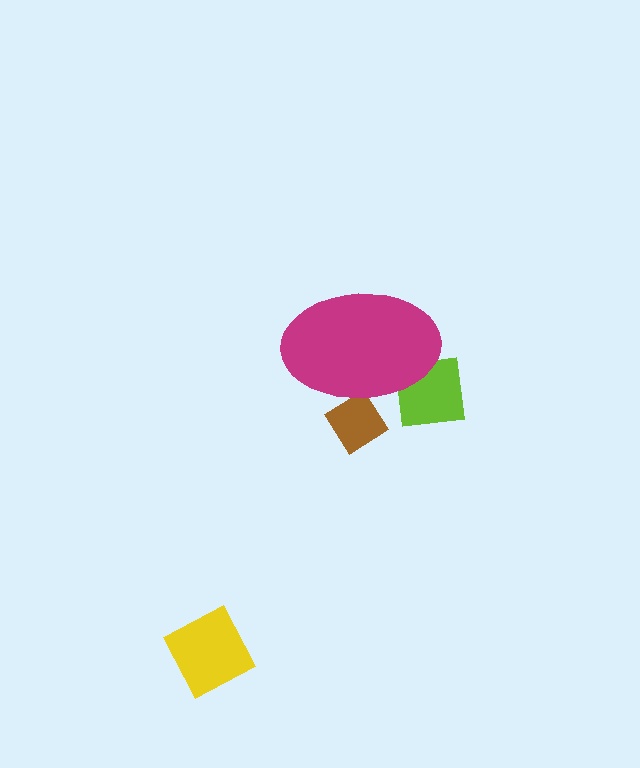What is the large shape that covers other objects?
A magenta ellipse.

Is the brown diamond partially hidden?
Yes, the brown diamond is partially hidden behind the magenta ellipse.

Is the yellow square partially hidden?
No, the yellow square is fully visible.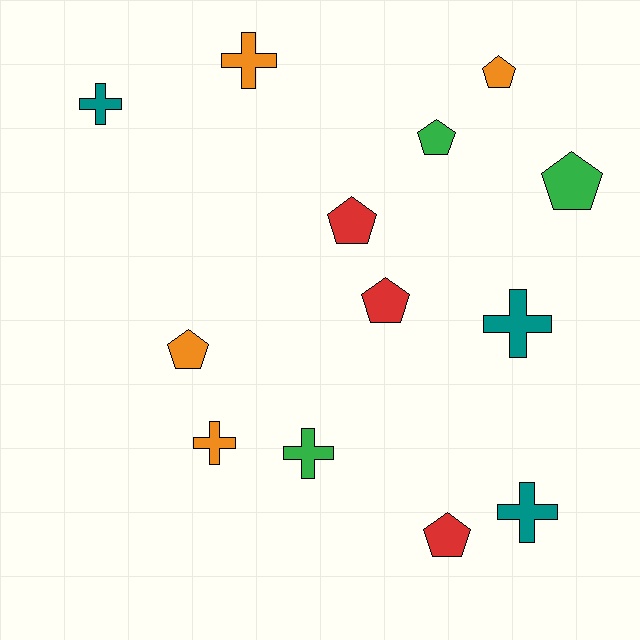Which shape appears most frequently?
Pentagon, with 7 objects.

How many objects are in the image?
There are 13 objects.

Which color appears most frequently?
Orange, with 4 objects.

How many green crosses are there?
There is 1 green cross.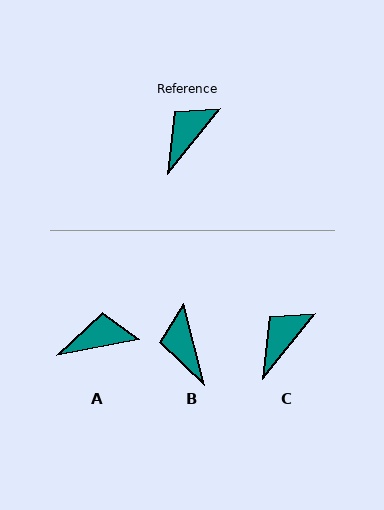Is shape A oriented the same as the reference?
No, it is off by about 40 degrees.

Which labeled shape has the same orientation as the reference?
C.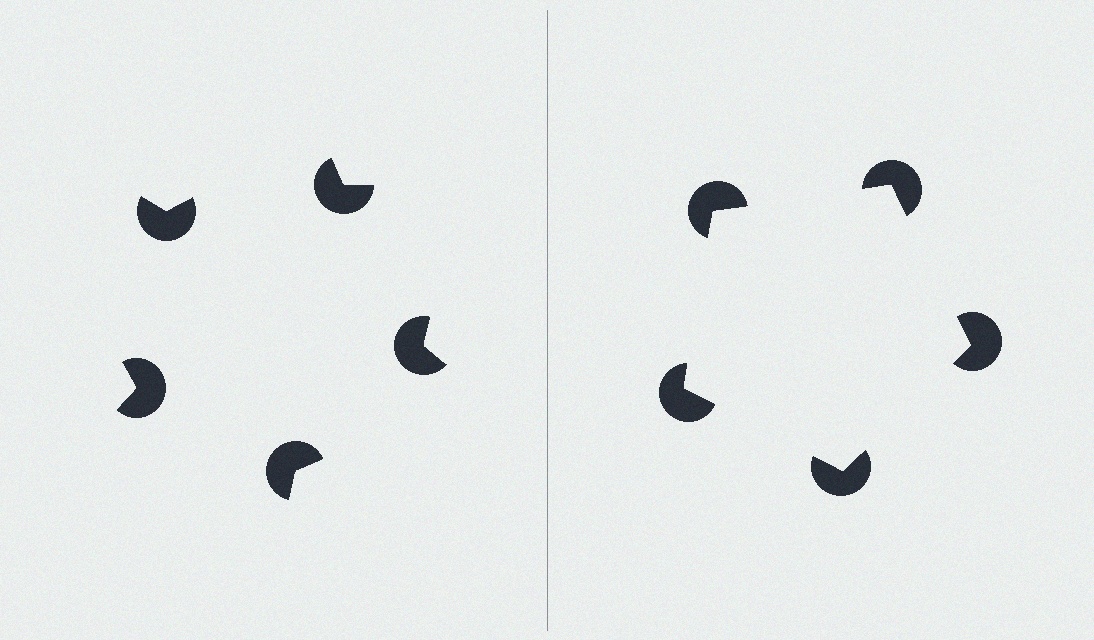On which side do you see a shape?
An illusory pentagon appears on the right side. On the left side the wedge cuts are rotated, so no coherent shape forms.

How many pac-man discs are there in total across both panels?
10 — 5 on each side.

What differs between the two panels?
The pac-man discs are positioned identically on both sides; only the wedge orientations differ. On the right they align to a pentagon; on the left they are misaligned.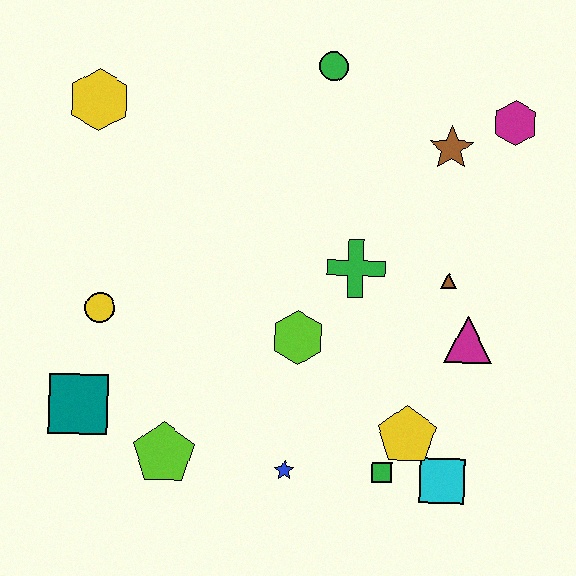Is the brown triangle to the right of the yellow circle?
Yes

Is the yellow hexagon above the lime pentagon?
Yes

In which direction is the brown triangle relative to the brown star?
The brown triangle is below the brown star.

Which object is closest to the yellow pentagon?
The green square is closest to the yellow pentagon.